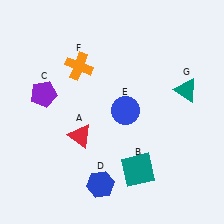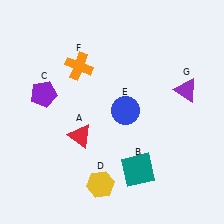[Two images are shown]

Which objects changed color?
D changed from blue to yellow. G changed from teal to purple.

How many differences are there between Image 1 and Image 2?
There are 2 differences between the two images.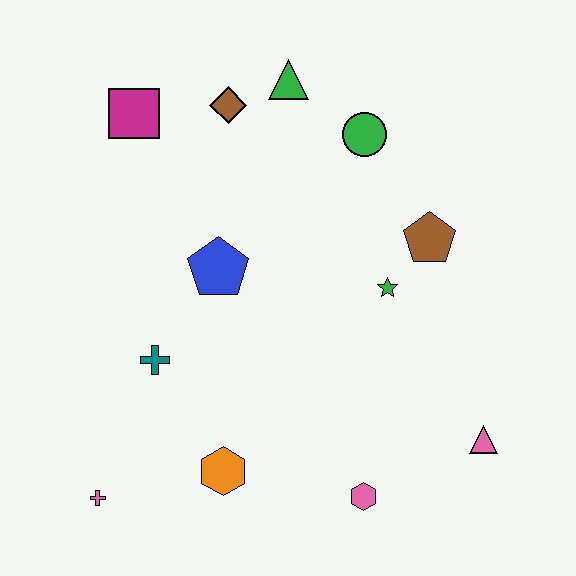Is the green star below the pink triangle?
No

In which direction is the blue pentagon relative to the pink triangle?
The blue pentagon is to the left of the pink triangle.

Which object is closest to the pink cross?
The orange hexagon is closest to the pink cross.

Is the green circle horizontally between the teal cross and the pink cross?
No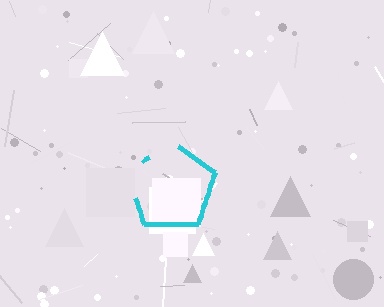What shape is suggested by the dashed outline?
The dashed outline suggests a pentagon.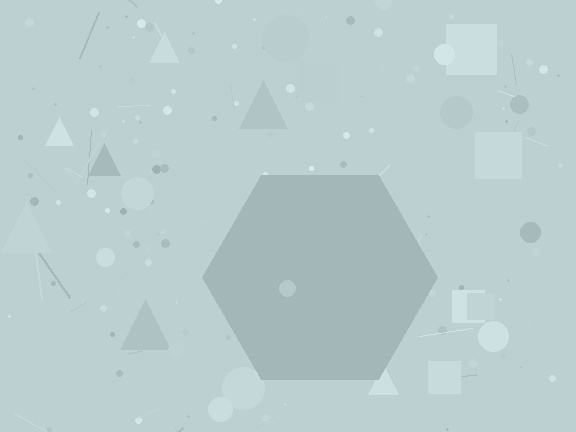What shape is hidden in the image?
A hexagon is hidden in the image.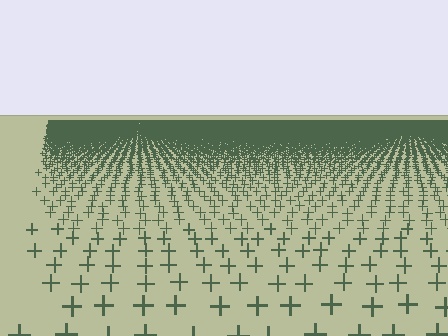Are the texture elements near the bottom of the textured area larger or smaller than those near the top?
Larger. Near the bottom, elements are closer to the viewer and appear at a bigger on-screen size.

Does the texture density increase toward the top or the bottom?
Density increases toward the top.